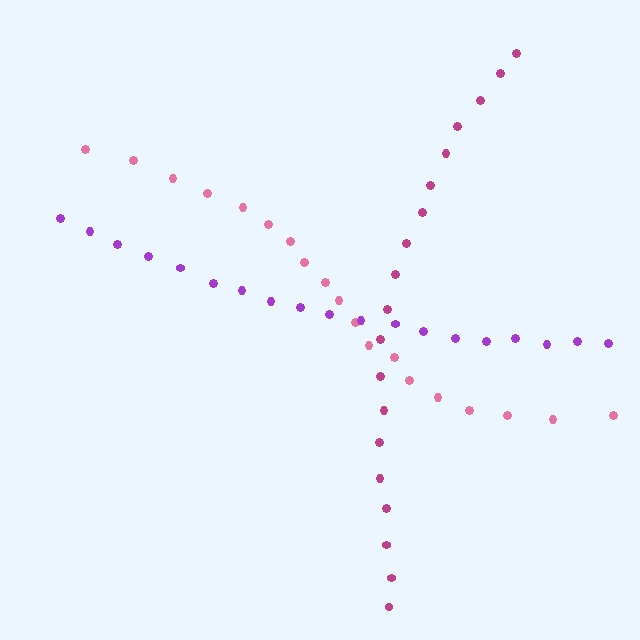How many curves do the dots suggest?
There are 3 distinct paths.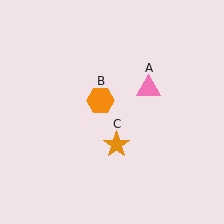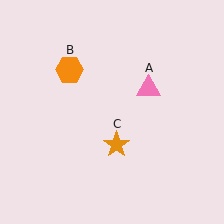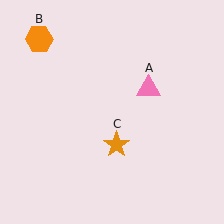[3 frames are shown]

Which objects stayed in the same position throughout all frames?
Pink triangle (object A) and orange star (object C) remained stationary.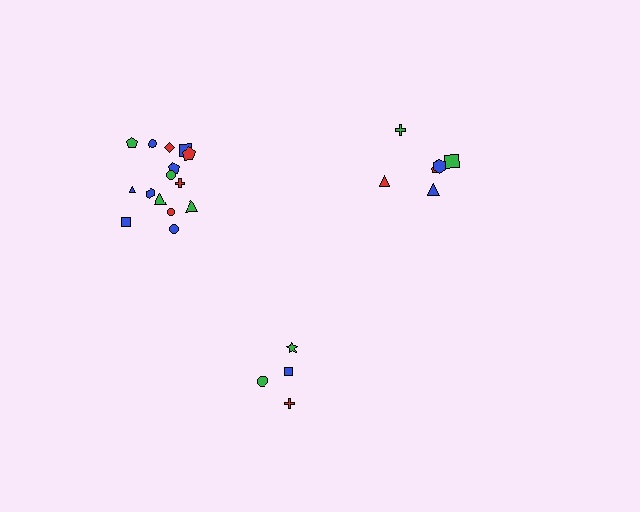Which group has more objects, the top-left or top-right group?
The top-left group.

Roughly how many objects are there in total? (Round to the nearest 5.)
Roughly 25 objects in total.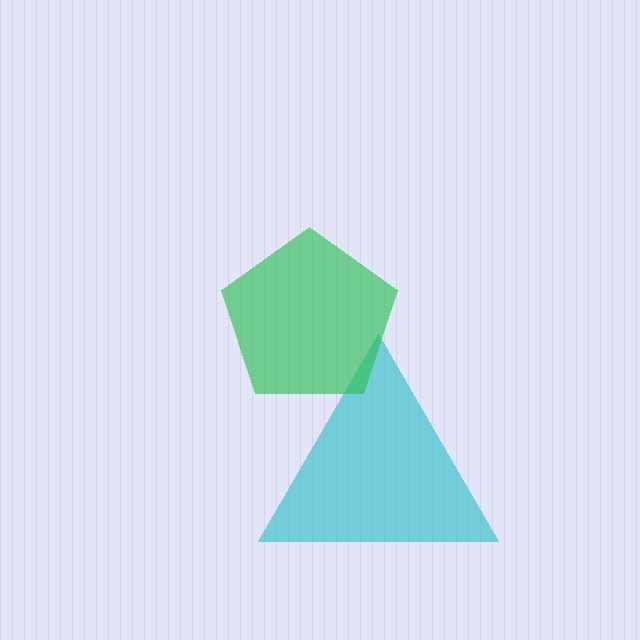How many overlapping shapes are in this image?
There are 2 overlapping shapes in the image.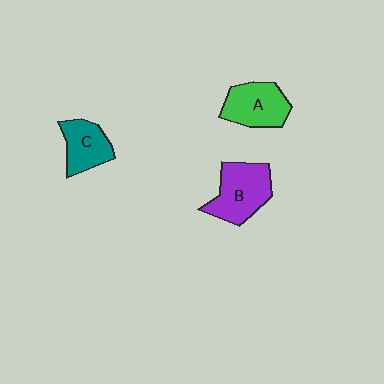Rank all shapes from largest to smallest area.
From largest to smallest: B (purple), A (green), C (teal).